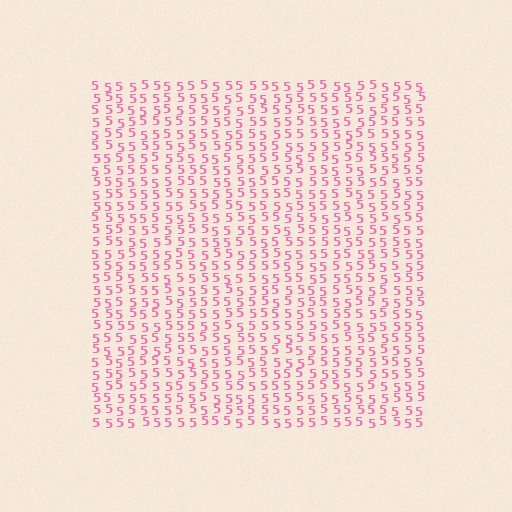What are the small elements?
The small elements are digit 5's.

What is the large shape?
The large shape is a square.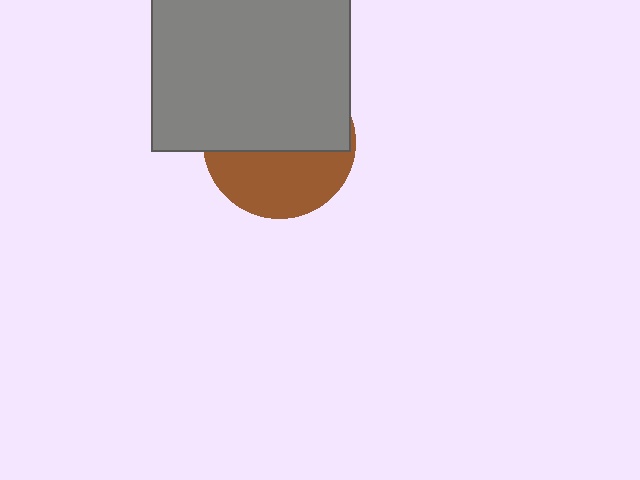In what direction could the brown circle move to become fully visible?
The brown circle could move down. That would shift it out from behind the gray square entirely.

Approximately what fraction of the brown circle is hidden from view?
Roughly 57% of the brown circle is hidden behind the gray square.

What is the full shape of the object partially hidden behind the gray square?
The partially hidden object is a brown circle.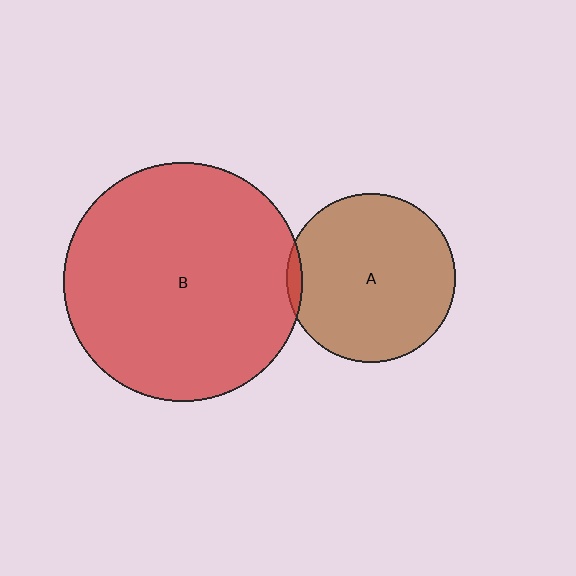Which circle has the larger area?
Circle B (red).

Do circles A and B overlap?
Yes.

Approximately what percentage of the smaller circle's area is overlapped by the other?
Approximately 5%.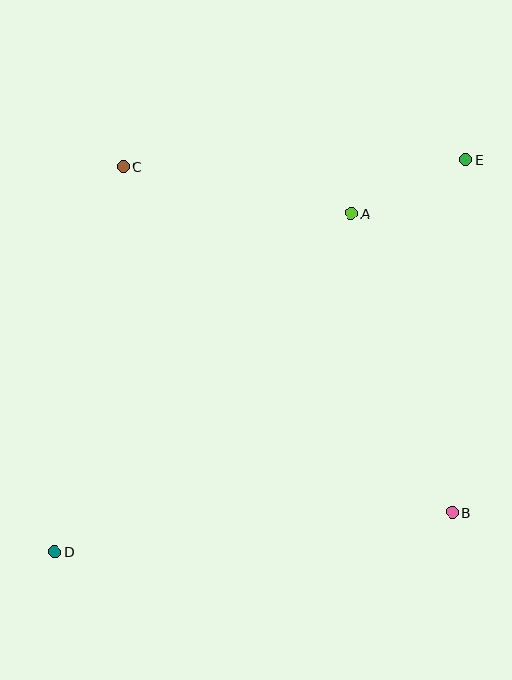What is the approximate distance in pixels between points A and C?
The distance between A and C is approximately 233 pixels.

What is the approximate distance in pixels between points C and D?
The distance between C and D is approximately 391 pixels.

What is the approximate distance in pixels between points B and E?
The distance between B and E is approximately 353 pixels.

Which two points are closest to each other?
Points A and E are closest to each other.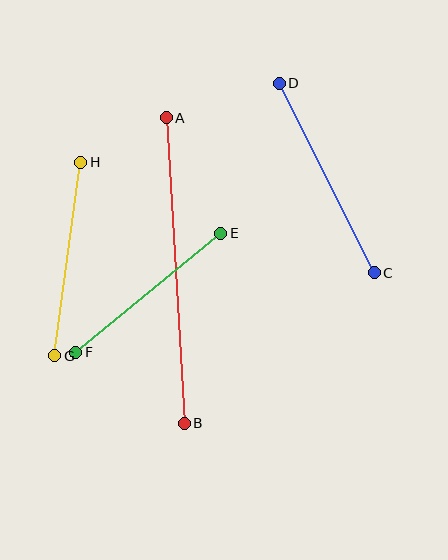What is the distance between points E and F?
The distance is approximately 187 pixels.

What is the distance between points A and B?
The distance is approximately 306 pixels.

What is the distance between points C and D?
The distance is approximately 212 pixels.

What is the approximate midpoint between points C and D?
The midpoint is at approximately (327, 178) pixels.